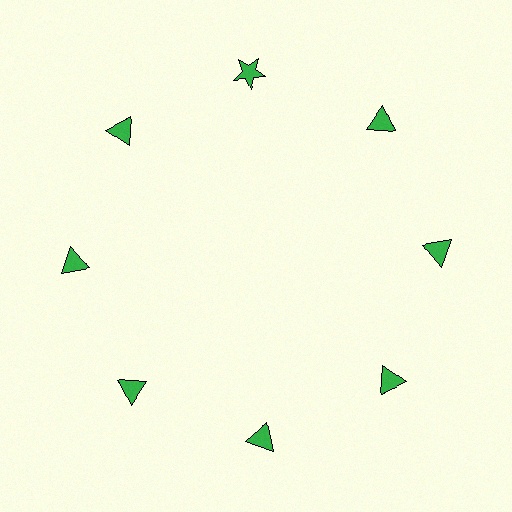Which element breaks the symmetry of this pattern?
The green star at roughly the 12 o'clock position breaks the symmetry. All other shapes are green triangles.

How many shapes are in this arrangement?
There are 8 shapes arranged in a ring pattern.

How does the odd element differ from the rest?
It has a different shape: star instead of triangle.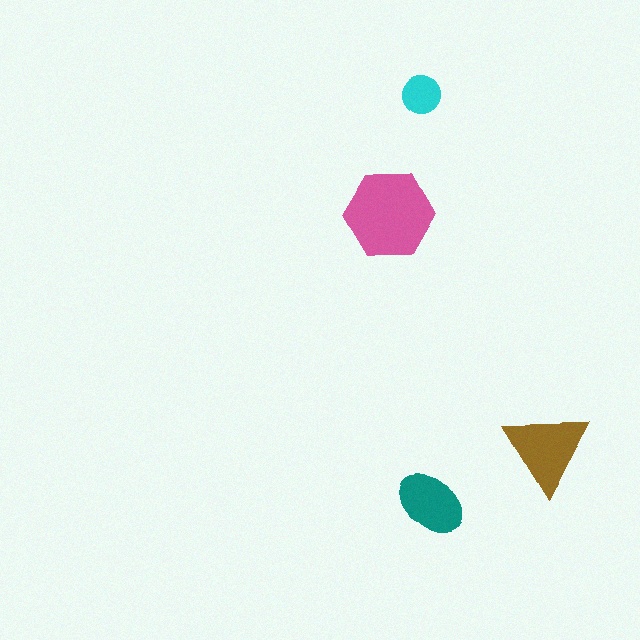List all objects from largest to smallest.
The pink hexagon, the brown triangle, the teal ellipse, the cyan circle.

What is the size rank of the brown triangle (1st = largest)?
2nd.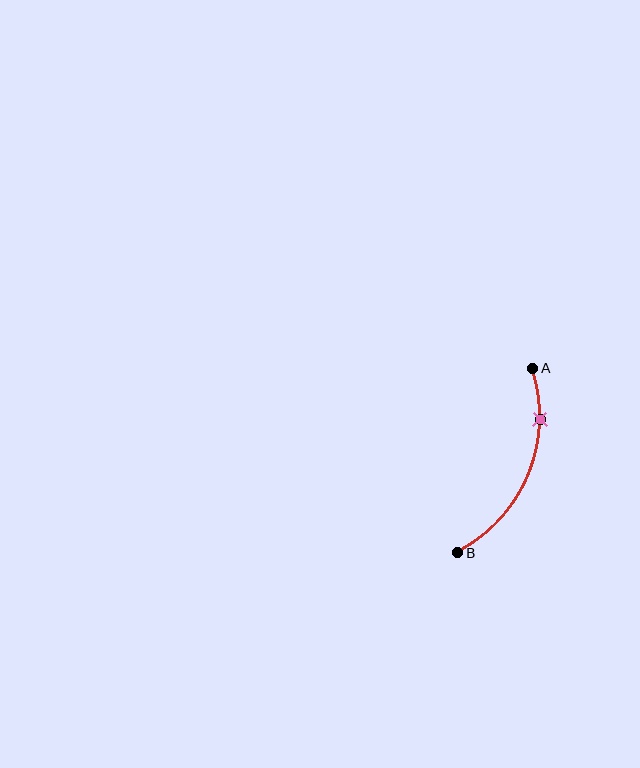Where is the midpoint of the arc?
The arc midpoint is the point on the curve farthest from the straight line joining A and B. It sits to the right of that line.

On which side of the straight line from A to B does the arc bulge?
The arc bulges to the right of the straight line connecting A and B.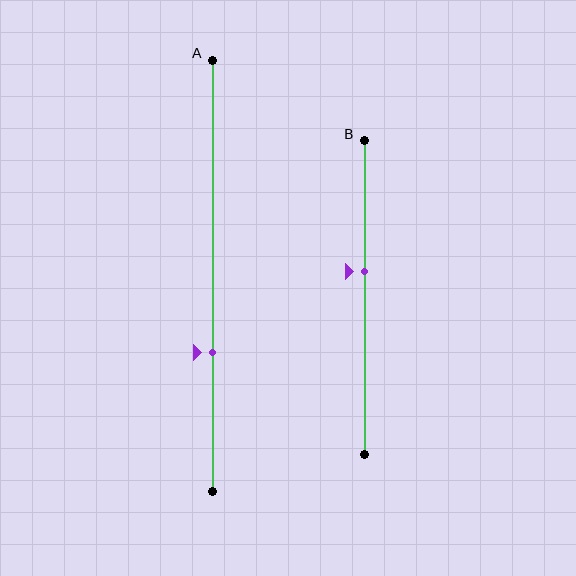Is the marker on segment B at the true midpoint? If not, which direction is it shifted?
No, the marker on segment B is shifted upward by about 8% of the segment length.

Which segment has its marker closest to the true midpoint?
Segment B has its marker closest to the true midpoint.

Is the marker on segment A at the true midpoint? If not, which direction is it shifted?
No, the marker on segment A is shifted downward by about 18% of the segment length.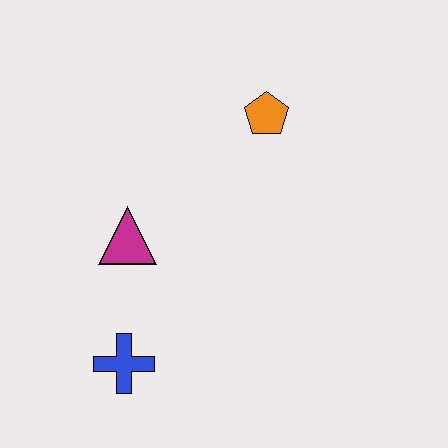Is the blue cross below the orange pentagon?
Yes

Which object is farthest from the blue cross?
The orange pentagon is farthest from the blue cross.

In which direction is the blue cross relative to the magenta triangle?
The blue cross is below the magenta triangle.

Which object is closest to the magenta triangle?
The blue cross is closest to the magenta triangle.